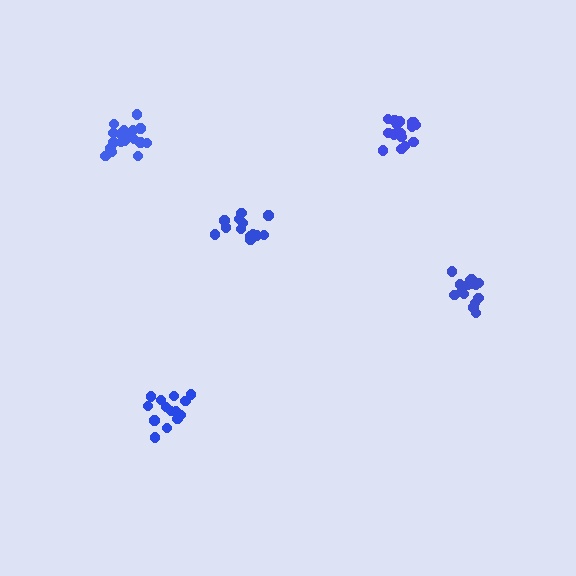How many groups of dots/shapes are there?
There are 5 groups.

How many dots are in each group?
Group 1: 14 dots, Group 2: 19 dots, Group 3: 13 dots, Group 4: 16 dots, Group 5: 15 dots (77 total).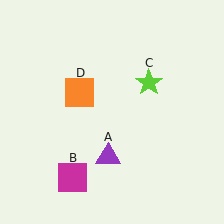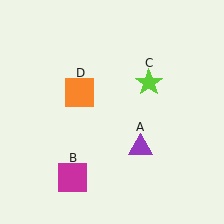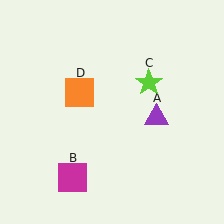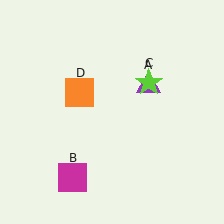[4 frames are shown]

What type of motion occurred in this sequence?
The purple triangle (object A) rotated counterclockwise around the center of the scene.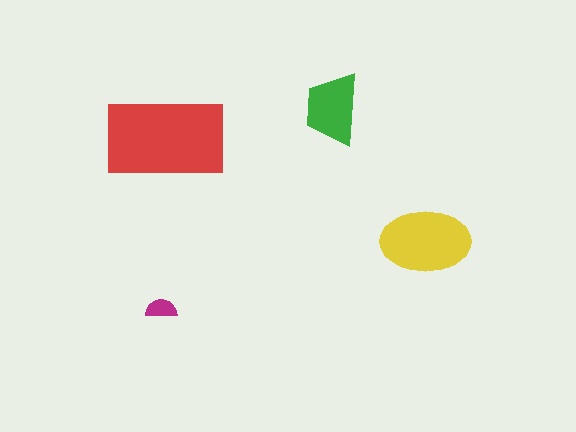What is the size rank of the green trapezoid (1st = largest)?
3rd.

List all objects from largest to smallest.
The red rectangle, the yellow ellipse, the green trapezoid, the magenta semicircle.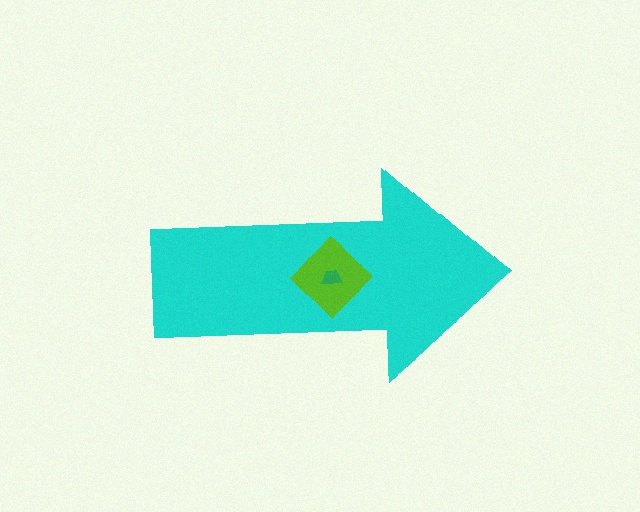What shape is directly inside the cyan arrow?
The lime diamond.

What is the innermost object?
The green trapezoid.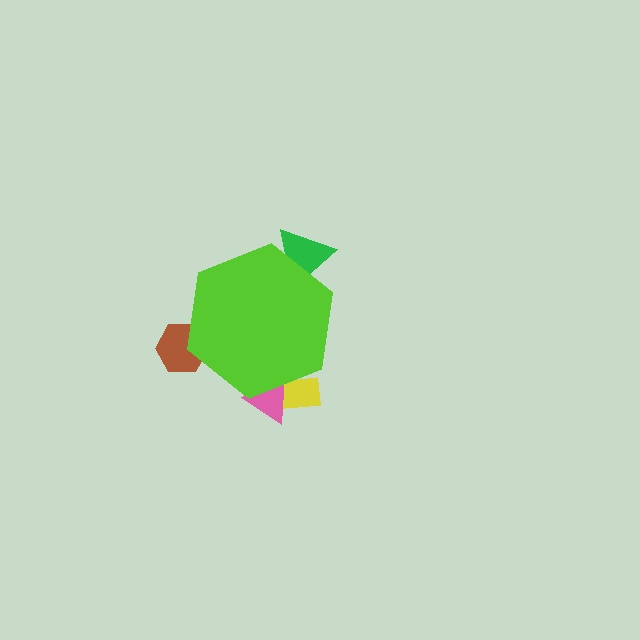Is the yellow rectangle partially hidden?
Yes, the yellow rectangle is partially hidden behind the lime hexagon.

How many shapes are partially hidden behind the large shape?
4 shapes are partially hidden.